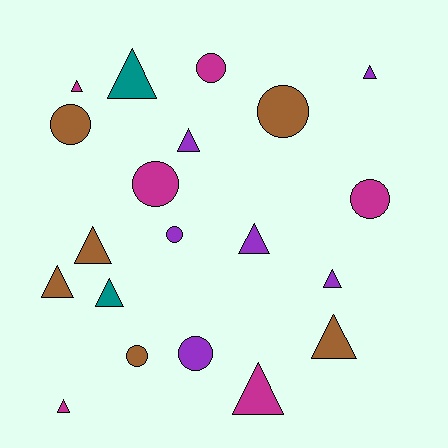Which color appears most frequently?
Brown, with 6 objects.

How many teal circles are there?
There are no teal circles.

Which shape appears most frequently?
Triangle, with 12 objects.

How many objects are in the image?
There are 20 objects.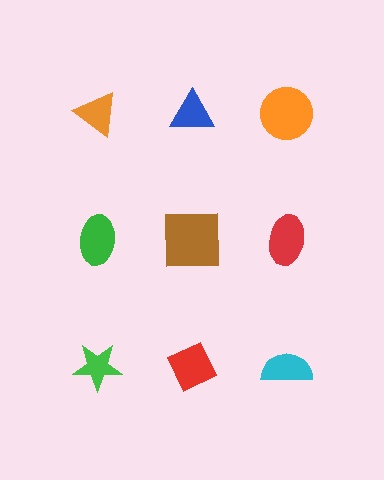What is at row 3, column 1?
A green star.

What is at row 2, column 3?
A red ellipse.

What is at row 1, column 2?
A blue triangle.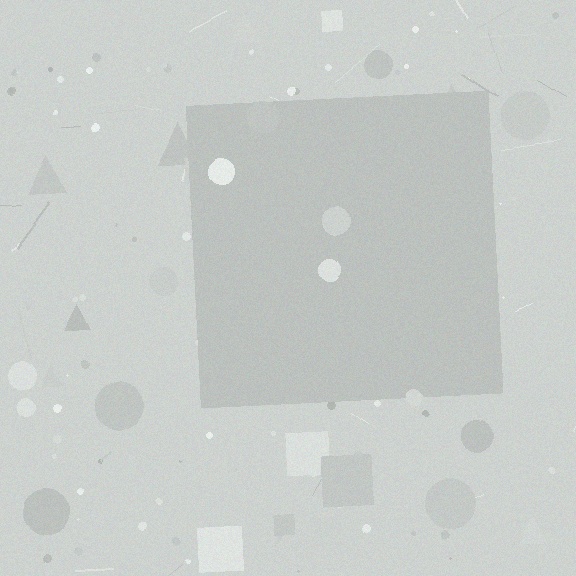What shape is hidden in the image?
A square is hidden in the image.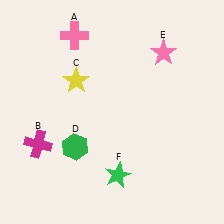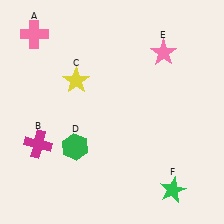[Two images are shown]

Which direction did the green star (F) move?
The green star (F) moved right.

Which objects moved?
The objects that moved are: the pink cross (A), the green star (F).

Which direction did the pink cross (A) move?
The pink cross (A) moved left.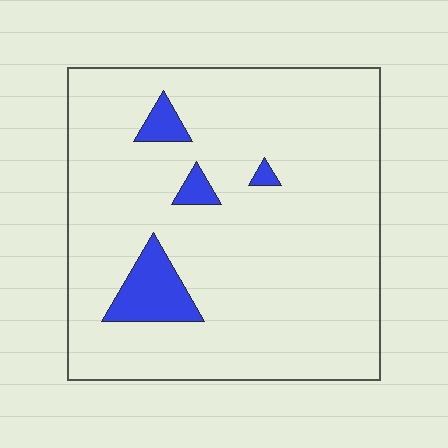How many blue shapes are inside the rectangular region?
4.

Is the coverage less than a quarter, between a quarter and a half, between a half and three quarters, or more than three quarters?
Less than a quarter.